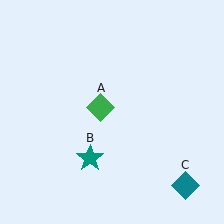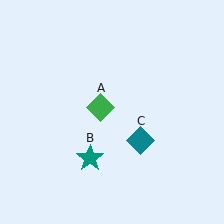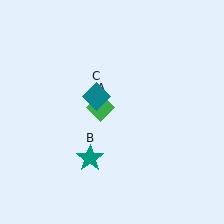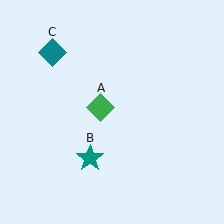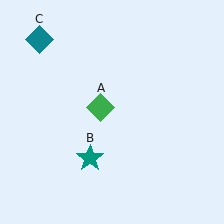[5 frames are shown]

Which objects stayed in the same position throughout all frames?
Green diamond (object A) and teal star (object B) remained stationary.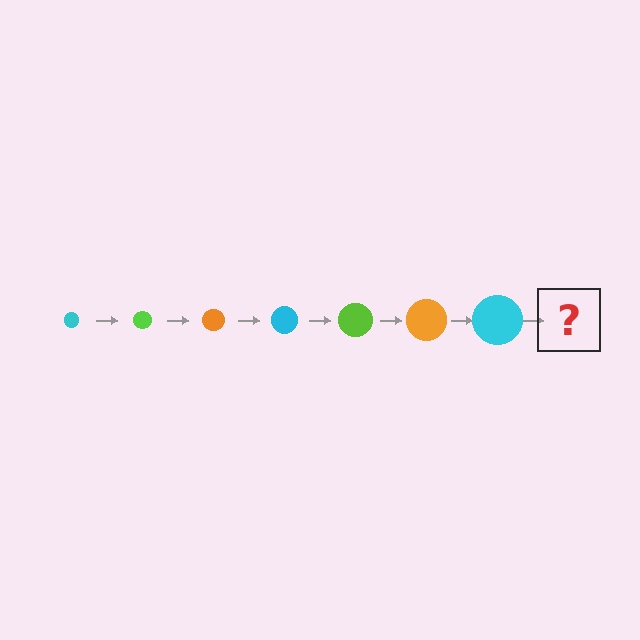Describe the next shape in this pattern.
It should be a lime circle, larger than the previous one.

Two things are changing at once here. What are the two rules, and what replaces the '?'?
The two rules are that the circle grows larger each step and the color cycles through cyan, lime, and orange. The '?' should be a lime circle, larger than the previous one.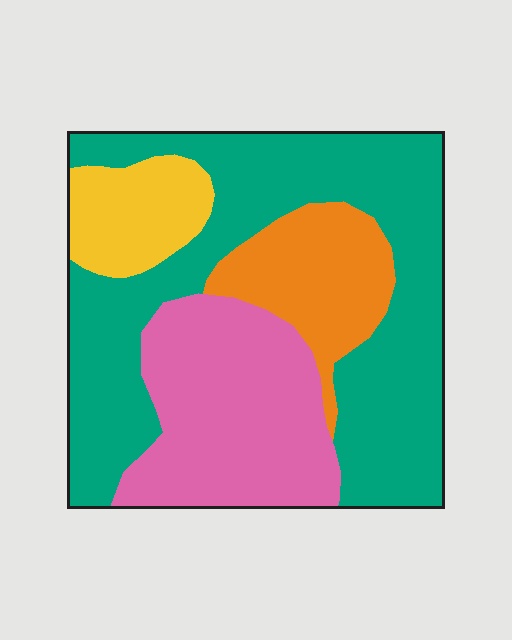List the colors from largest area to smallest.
From largest to smallest: teal, pink, orange, yellow.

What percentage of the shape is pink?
Pink takes up about one quarter (1/4) of the shape.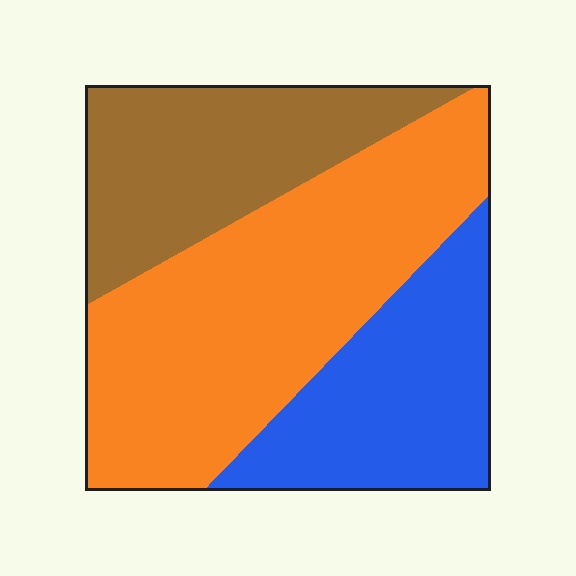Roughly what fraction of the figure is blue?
Blue covers about 25% of the figure.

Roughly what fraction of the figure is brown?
Brown takes up about one quarter (1/4) of the figure.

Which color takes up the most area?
Orange, at roughly 50%.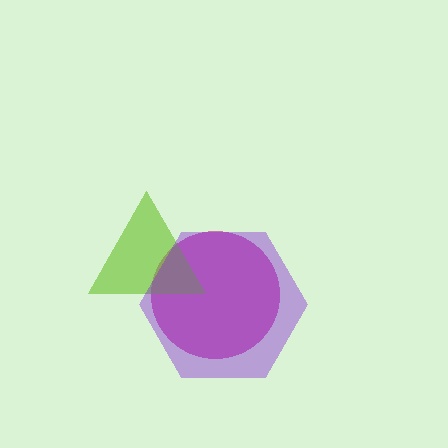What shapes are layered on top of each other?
The layered shapes are: a magenta circle, a lime triangle, a purple hexagon.